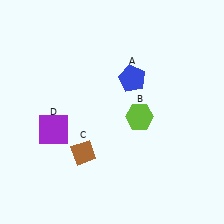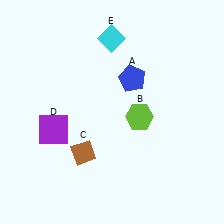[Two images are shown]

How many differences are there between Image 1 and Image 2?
There is 1 difference between the two images.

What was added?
A cyan diamond (E) was added in Image 2.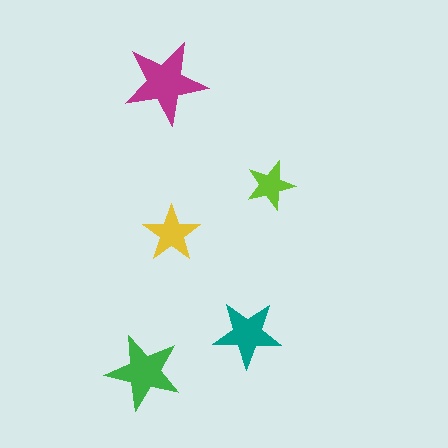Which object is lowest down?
The green star is bottommost.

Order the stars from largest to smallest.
the magenta one, the green one, the teal one, the yellow one, the lime one.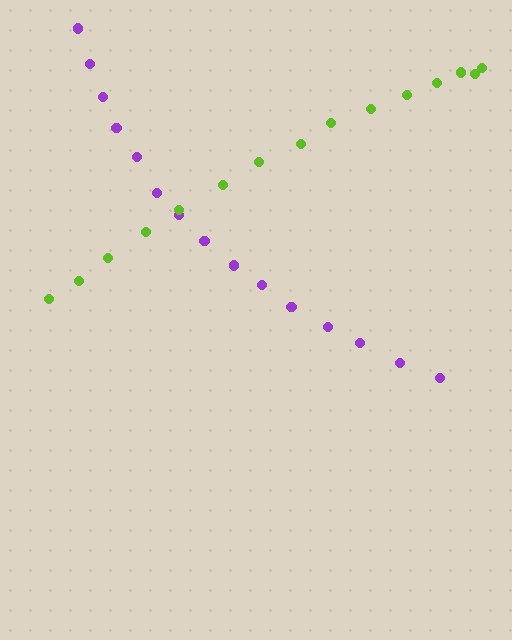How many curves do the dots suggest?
There are 2 distinct paths.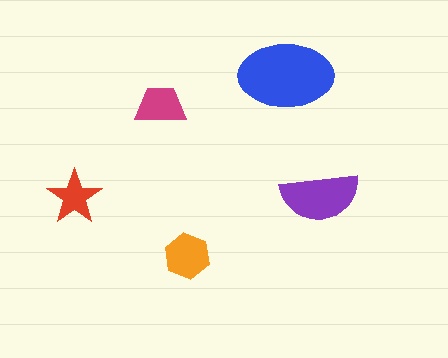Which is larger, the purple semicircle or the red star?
The purple semicircle.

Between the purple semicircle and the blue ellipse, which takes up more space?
The blue ellipse.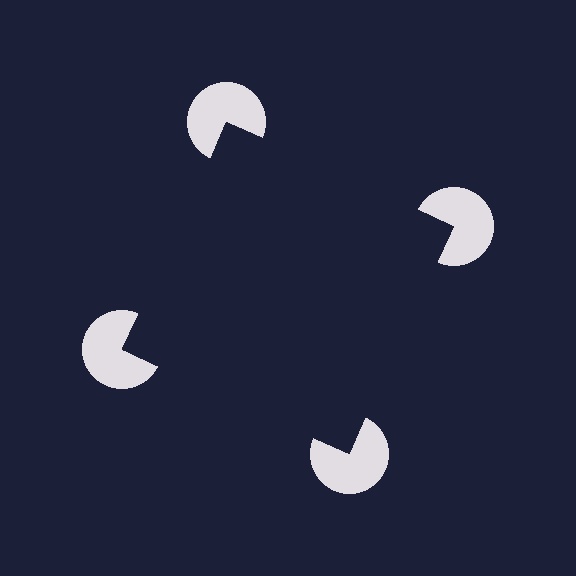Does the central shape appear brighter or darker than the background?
It typically appears slightly darker than the background, even though no actual brightness change is drawn.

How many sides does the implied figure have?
4 sides.